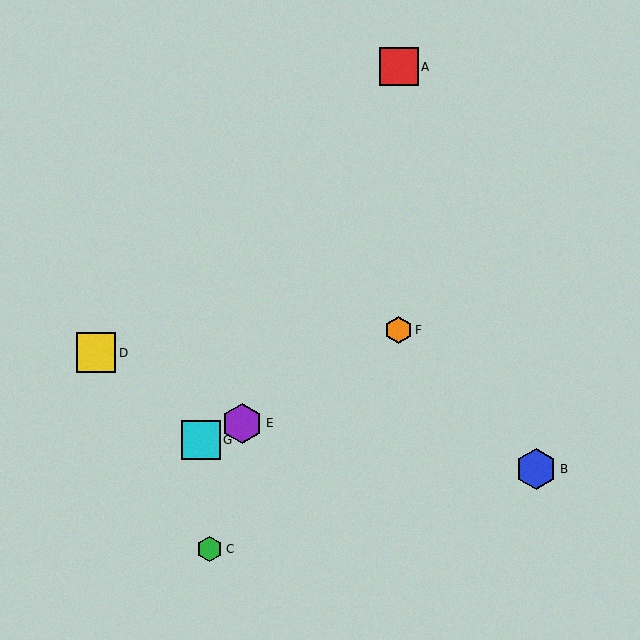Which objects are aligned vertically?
Objects A, F are aligned vertically.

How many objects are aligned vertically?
2 objects (A, F) are aligned vertically.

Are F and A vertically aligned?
Yes, both are at x≈399.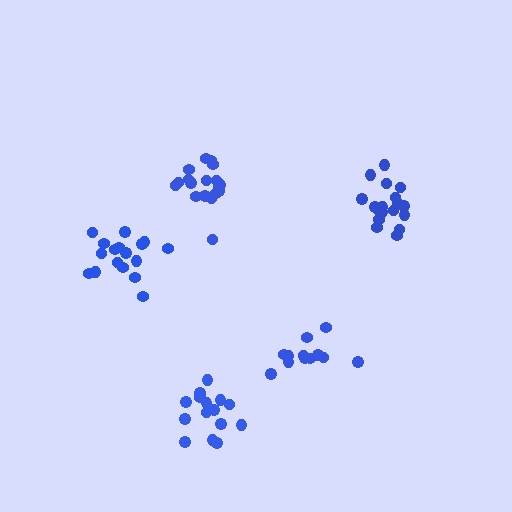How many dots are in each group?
Group 1: 12 dots, Group 2: 18 dots, Group 3: 18 dots, Group 4: 15 dots, Group 5: 17 dots (80 total).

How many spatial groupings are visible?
There are 5 spatial groupings.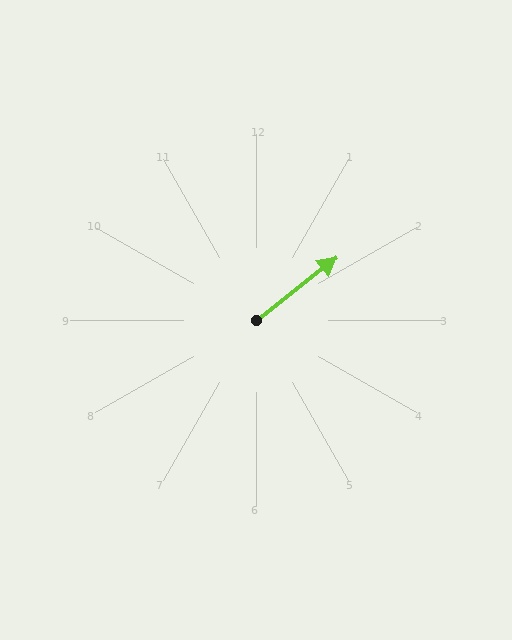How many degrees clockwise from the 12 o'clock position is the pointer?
Approximately 52 degrees.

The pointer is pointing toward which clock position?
Roughly 2 o'clock.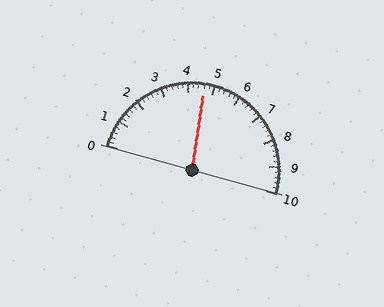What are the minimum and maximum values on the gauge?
The gauge ranges from 0 to 10.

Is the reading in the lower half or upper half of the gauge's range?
The reading is in the lower half of the range (0 to 10).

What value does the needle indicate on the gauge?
The needle indicates approximately 4.6.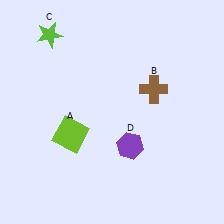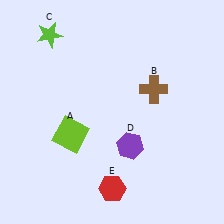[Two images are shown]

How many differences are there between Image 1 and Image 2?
There is 1 difference between the two images.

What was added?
A red hexagon (E) was added in Image 2.